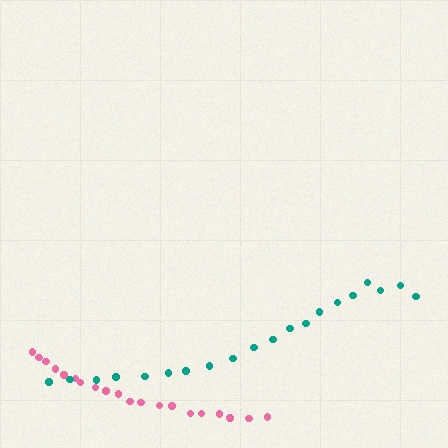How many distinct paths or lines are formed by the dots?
There are 2 distinct paths.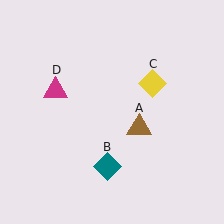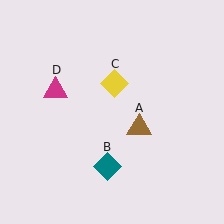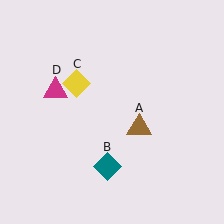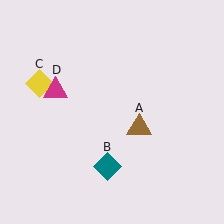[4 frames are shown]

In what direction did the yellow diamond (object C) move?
The yellow diamond (object C) moved left.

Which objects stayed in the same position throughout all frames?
Brown triangle (object A) and teal diamond (object B) and magenta triangle (object D) remained stationary.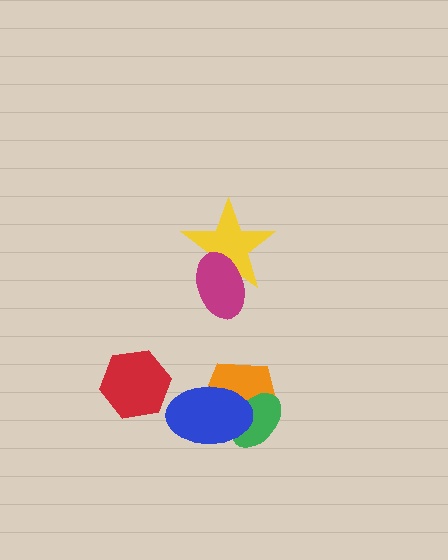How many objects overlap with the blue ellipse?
2 objects overlap with the blue ellipse.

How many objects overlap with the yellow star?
1 object overlaps with the yellow star.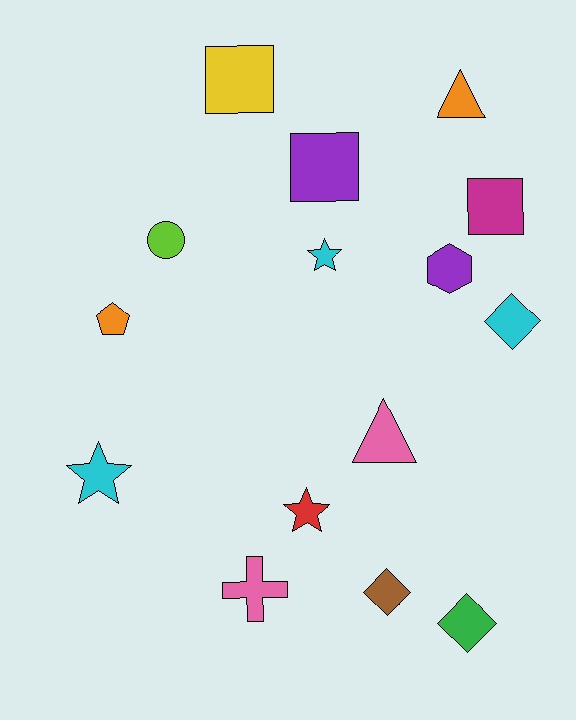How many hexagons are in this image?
There is 1 hexagon.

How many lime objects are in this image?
There is 1 lime object.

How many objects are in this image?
There are 15 objects.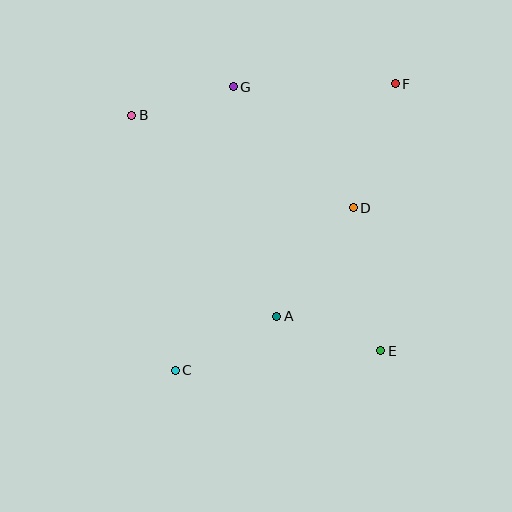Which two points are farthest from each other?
Points C and F are farthest from each other.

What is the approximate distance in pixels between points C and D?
The distance between C and D is approximately 241 pixels.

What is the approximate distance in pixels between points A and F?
The distance between A and F is approximately 261 pixels.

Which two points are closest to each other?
Points B and G are closest to each other.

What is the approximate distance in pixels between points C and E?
The distance between C and E is approximately 206 pixels.